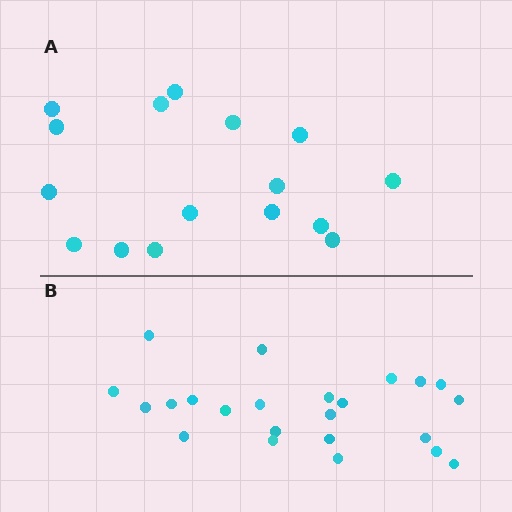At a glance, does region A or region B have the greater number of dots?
Region B (the bottom region) has more dots.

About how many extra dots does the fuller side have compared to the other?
Region B has roughly 8 or so more dots than region A.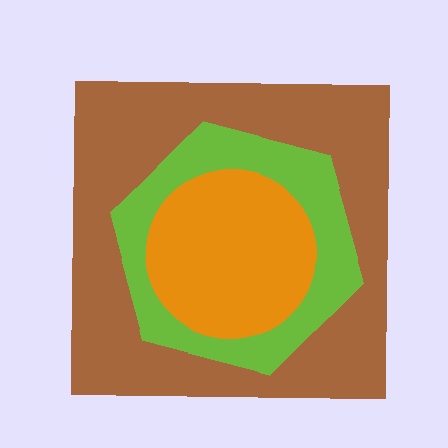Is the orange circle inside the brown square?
Yes.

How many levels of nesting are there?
3.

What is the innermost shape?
The orange circle.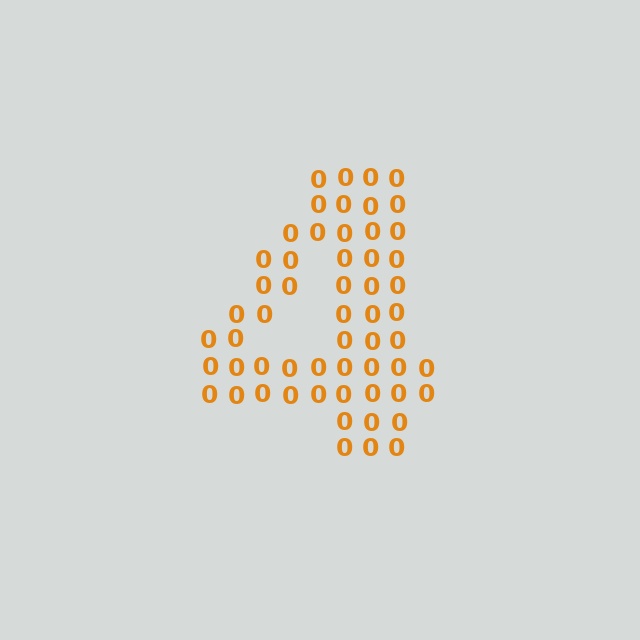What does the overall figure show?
The overall figure shows the digit 4.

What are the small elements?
The small elements are digit 0's.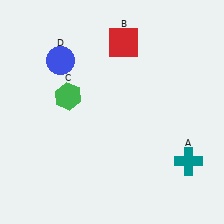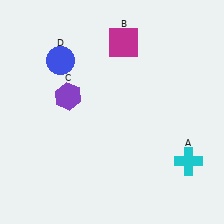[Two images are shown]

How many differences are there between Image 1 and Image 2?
There are 3 differences between the two images.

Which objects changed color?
A changed from teal to cyan. B changed from red to magenta. C changed from green to purple.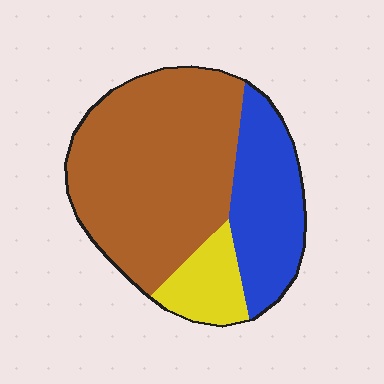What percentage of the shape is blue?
Blue takes up between a sixth and a third of the shape.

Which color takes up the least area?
Yellow, at roughly 10%.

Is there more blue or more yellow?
Blue.